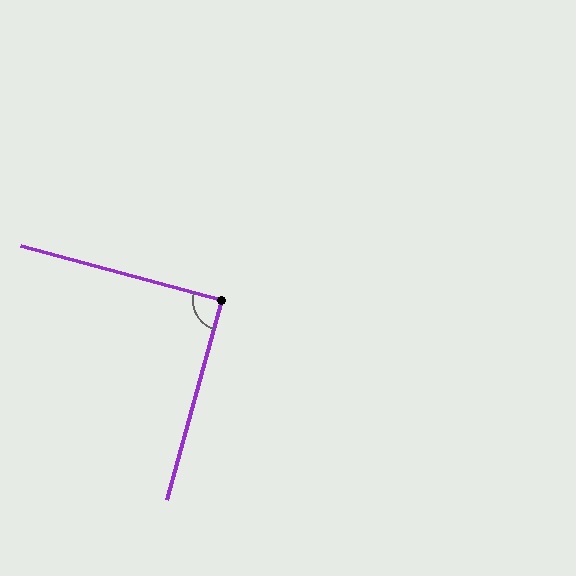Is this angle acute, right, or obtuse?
It is approximately a right angle.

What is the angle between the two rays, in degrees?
Approximately 90 degrees.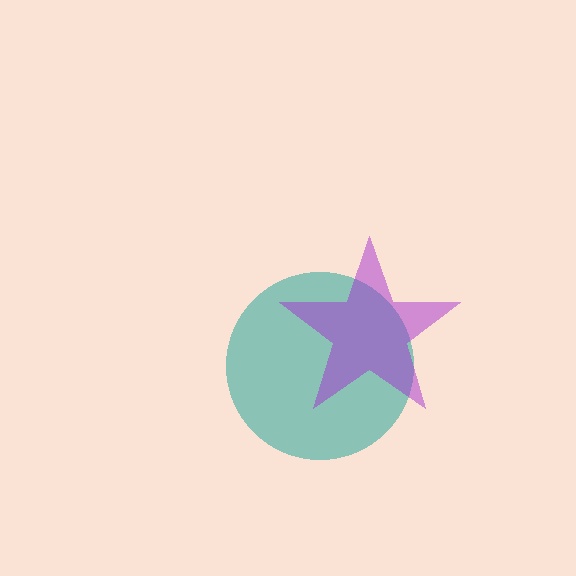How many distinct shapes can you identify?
There are 2 distinct shapes: a teal circle, a purple star.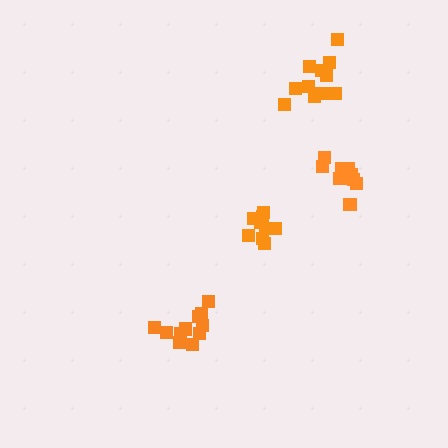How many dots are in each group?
Group 1: 11 dots, Group 2: 9 dots, Group 3: 12 dots, Group 4: 10 dots (42 total).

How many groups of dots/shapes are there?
There are 4 groups.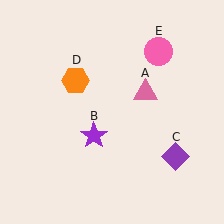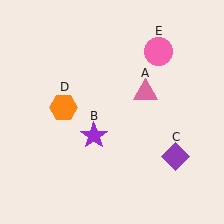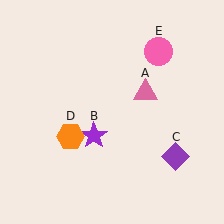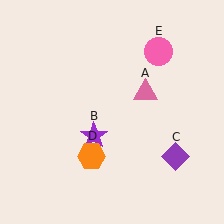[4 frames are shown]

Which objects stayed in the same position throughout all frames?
Pink triangle (object A) and purple star (object B) and purple diamond (object C) and pink circle (object E) remained stationary.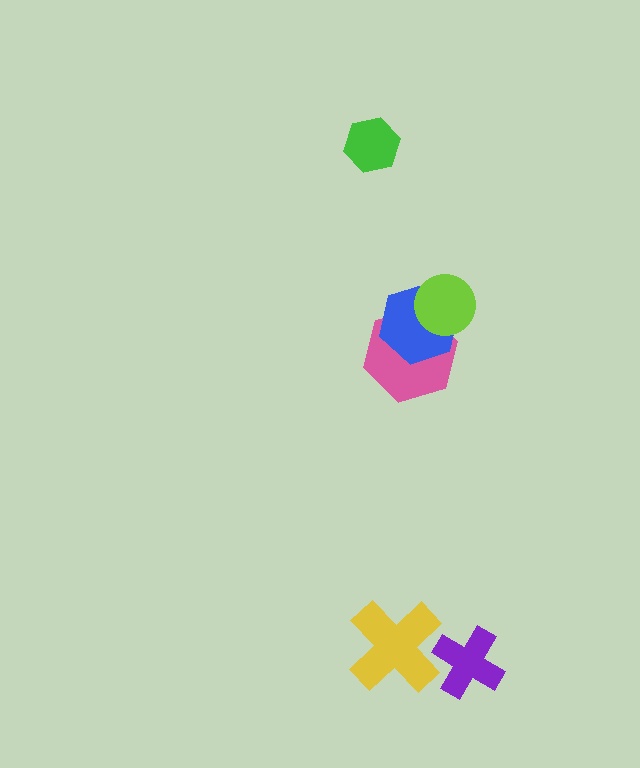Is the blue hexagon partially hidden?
Yes, it is partially covered by another shape.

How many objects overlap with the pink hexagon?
2 objects overlap with the pink hexagon.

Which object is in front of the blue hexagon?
The lime circle is in front of the blue hexagon.